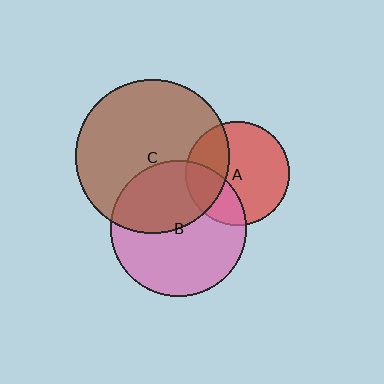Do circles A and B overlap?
Yes.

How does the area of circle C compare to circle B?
Approximately 1.3 times.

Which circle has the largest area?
Circle C (brown).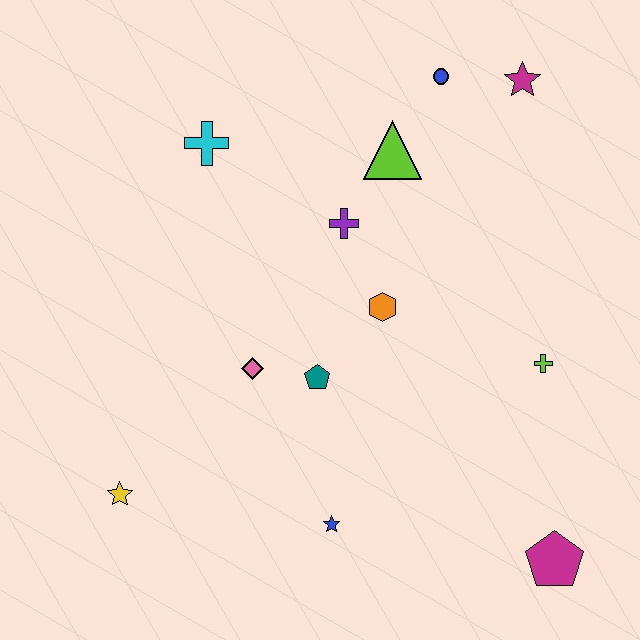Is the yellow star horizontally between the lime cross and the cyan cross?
No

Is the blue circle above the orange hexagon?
Yes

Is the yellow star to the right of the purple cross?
No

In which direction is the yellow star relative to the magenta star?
The yellow star is below the magenta star.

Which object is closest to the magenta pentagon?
The lime cross is closest to the magenta pentagon.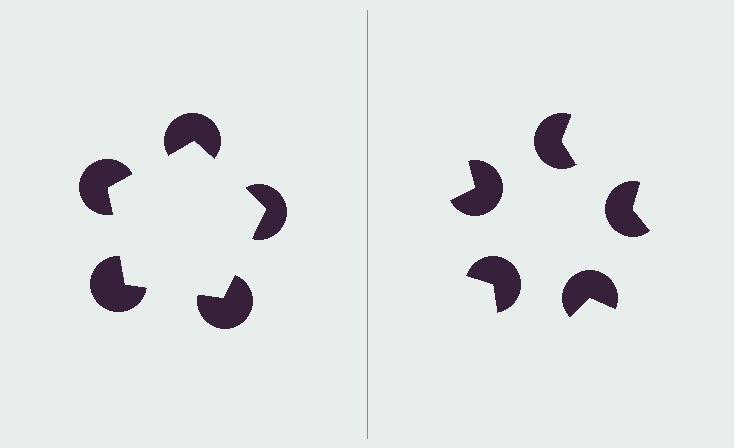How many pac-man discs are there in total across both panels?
10 — 5 on each side.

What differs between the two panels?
The pac-man discs are positioned identically on both sides; only the wedge orientations differ. On the left they align to a pentagon; on the right they are misaligned.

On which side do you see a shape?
An illusory pentagon appears on the left side. On the right side the wedge cuts are rotated, so no coherent shape forms.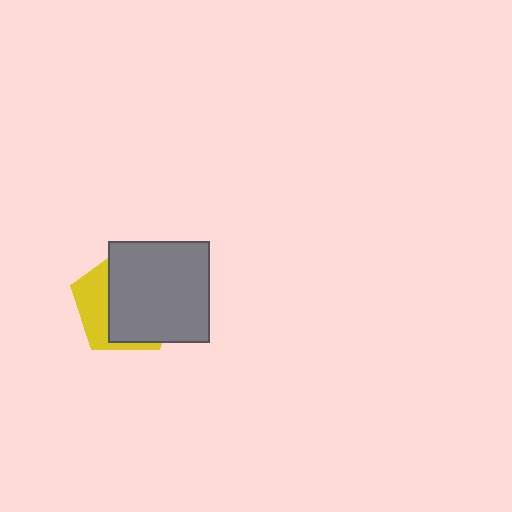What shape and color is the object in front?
The object in front is a gray square.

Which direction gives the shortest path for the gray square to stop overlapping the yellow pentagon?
Moving right gives the shortest separation.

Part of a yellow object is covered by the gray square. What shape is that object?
It is a pentagon.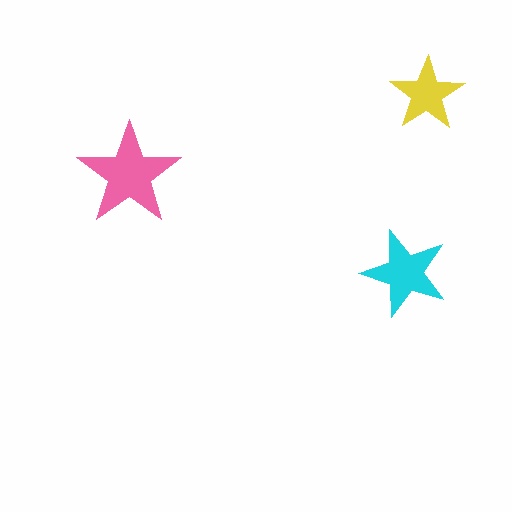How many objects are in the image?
There are 3 objects in the image.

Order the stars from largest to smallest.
the pink one, the cyan one, the yellow one.